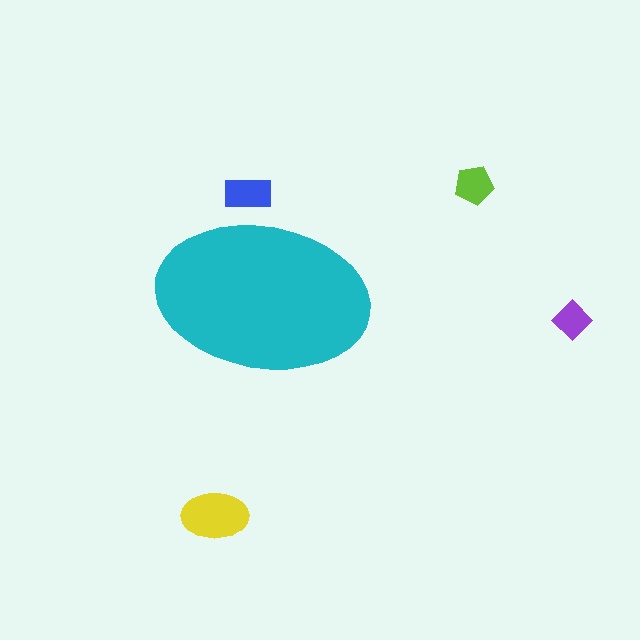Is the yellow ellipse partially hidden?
No, the yellow ellipse is fully visible.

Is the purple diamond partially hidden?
No, the purple diamond is fully visible.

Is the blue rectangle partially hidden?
Yes, the blue rectangle is partially hidden behind the cyan ellipse.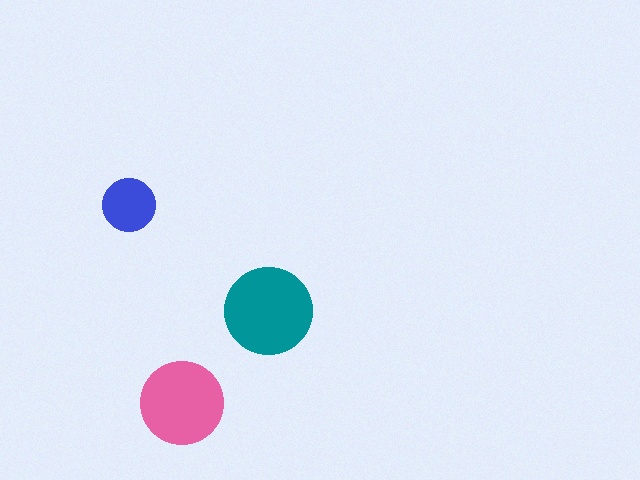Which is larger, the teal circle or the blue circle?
The teal one.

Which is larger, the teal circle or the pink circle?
The teal one.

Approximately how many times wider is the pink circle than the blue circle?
About 1.5 times wider.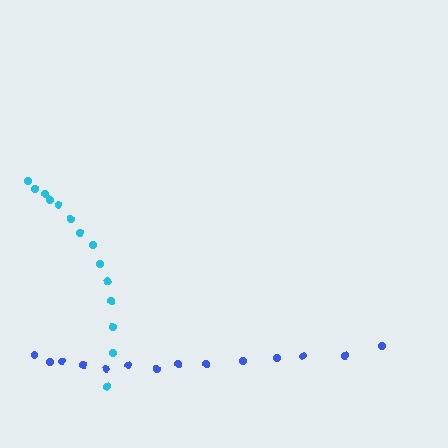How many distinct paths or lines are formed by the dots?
There are 2 distinct paths.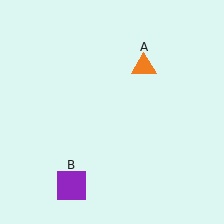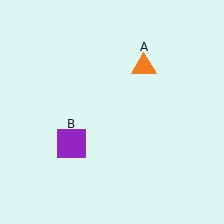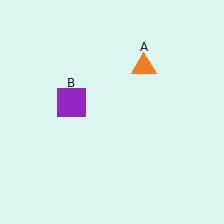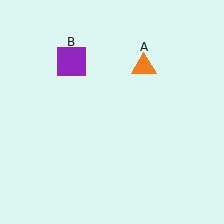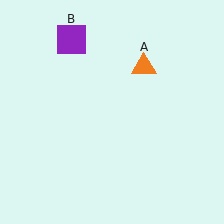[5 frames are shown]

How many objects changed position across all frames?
1 object changed position: purple square (object B).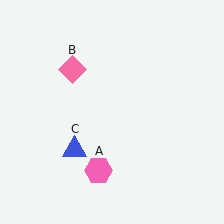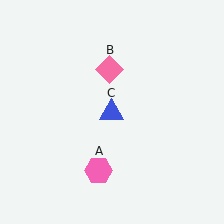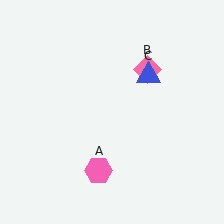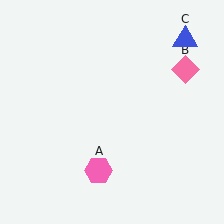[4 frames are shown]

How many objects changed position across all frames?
2 objects changed position: pink diamond (object B), blue triangle (object C).